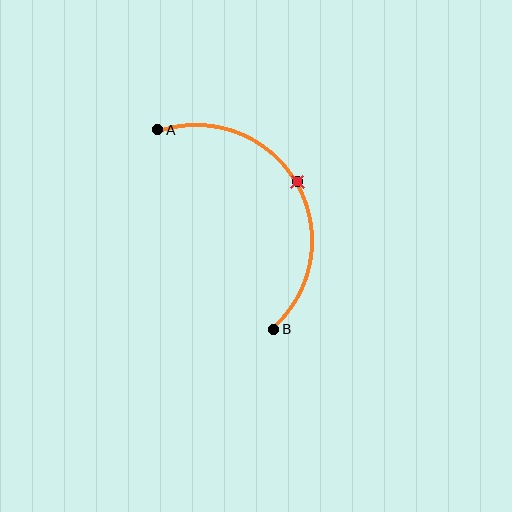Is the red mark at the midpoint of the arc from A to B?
Yes. The red mark lies on the arc at equal arc-length from both A and B — it is the arc midpoint.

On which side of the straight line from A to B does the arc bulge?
The arc bulges to the right of the straight line connecting A and B.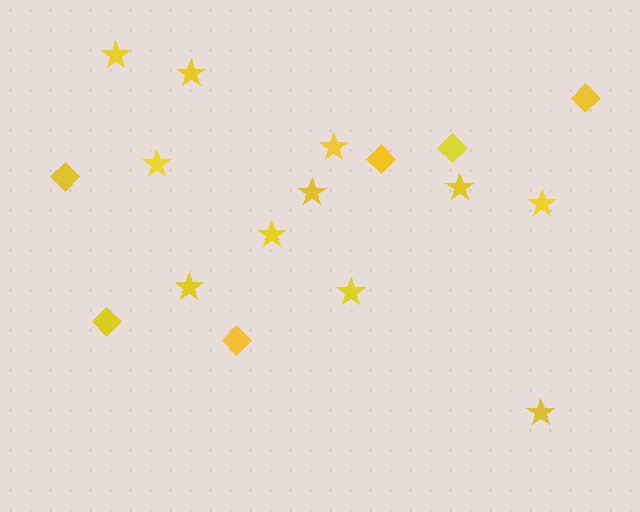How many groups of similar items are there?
There are 2 groups: one group of stars (11) and one group of diamonds (6).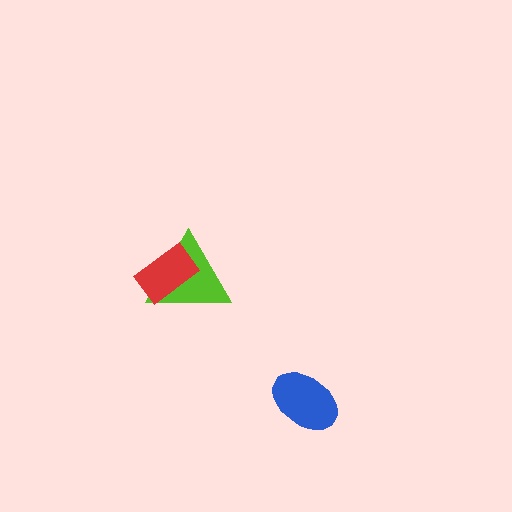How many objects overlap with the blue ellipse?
0 objects overlap with the blue ellipse.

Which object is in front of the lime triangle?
The red rectangle is in front of the lime triangle.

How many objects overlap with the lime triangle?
1 object overlaps with the lime triangle.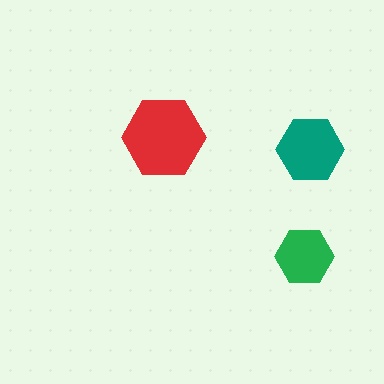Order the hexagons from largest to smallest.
the red one, the teal one, the green one.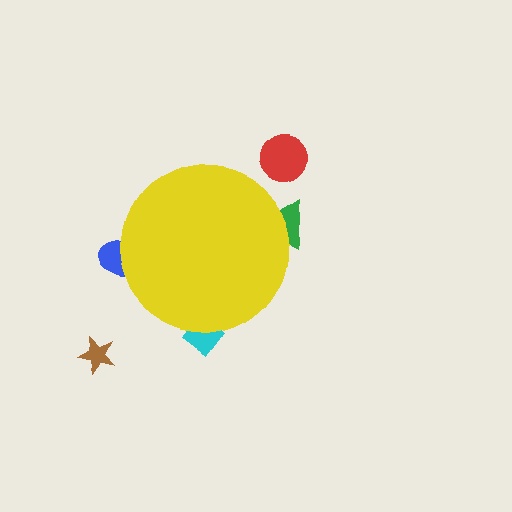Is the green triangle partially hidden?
Yes, the green triangle is partially hidden behind the yellow circle.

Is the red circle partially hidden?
No, the red circle is fully visible.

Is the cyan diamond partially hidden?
Yes, the cyan diamond is partially hidden behind the yellow circle.